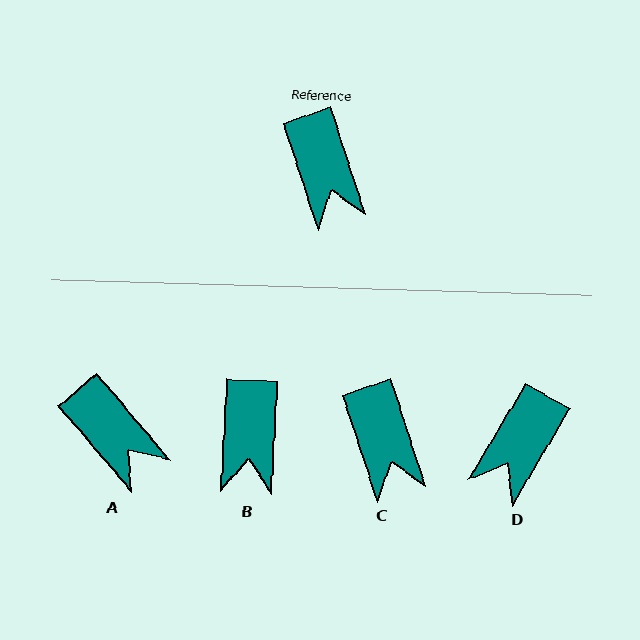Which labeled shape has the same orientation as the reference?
C.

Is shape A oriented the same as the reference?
No, it is off by about 22 degrees.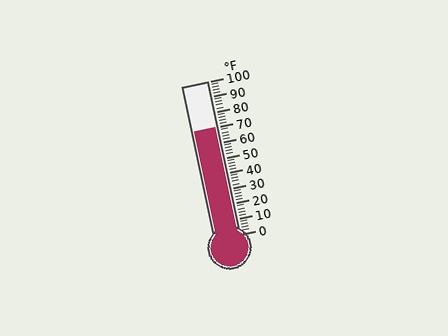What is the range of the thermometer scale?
The thermometer scale ranges from 0°F to 100°F.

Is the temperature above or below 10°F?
The temperature is above 10°F.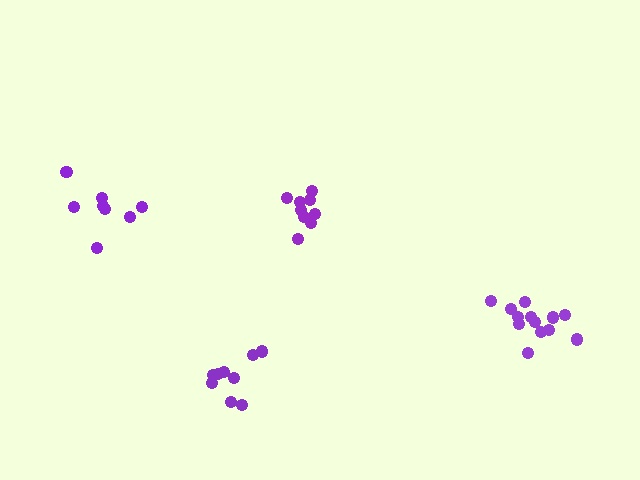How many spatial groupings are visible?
There are 4 spatial groupings.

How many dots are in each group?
Group 1: 8 dots, Group 2: 13 dots, Group 3: 9 dots, Group 4: 9 dots (39 total).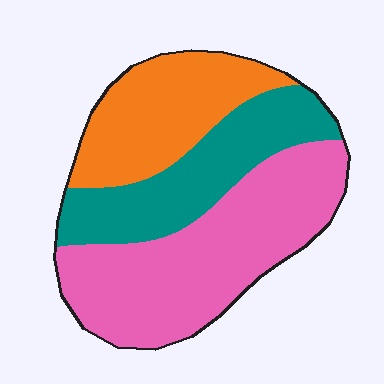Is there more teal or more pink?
Pink.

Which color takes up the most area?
Pink, at roughly 45%.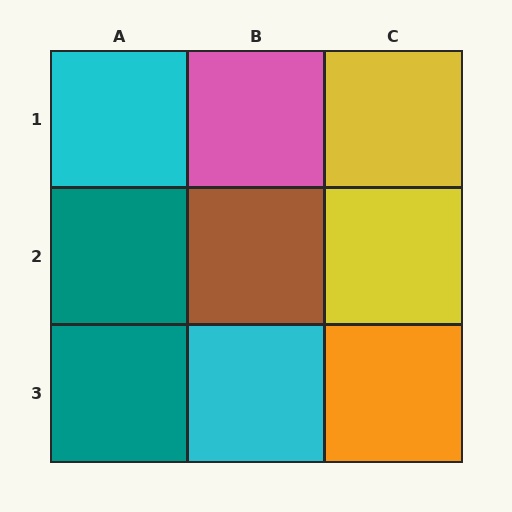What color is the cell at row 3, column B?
Cyan.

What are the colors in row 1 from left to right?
Cyan, pink, yellow.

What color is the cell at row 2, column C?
Yellow.